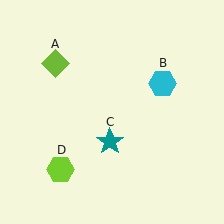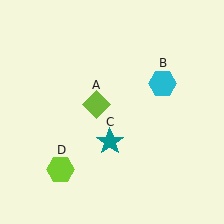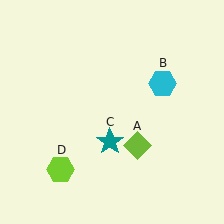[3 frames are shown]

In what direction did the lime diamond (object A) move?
The lime diamond (object A) moved down and to the right.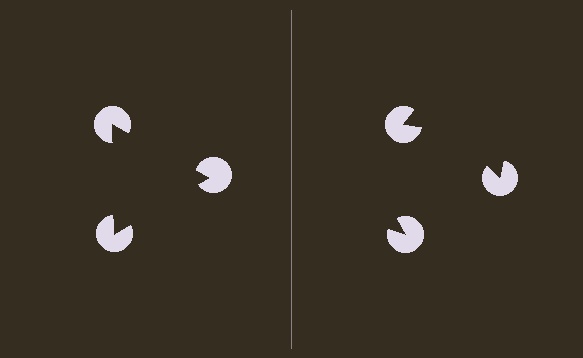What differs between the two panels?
The pac-man discs are positioned identically on both sides; only the wedge orientations differ. On the left they align to a triangle; on the right they are misaligned.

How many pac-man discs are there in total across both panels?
6 — 3 on each side.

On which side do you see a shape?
An illusory triangle appears on the left side. On the right side the wedge cuts are rotated, so no coherent shape forms.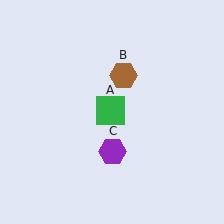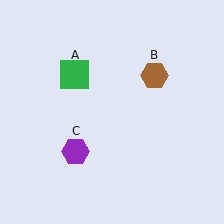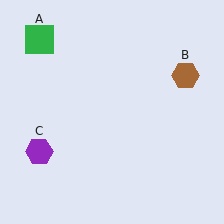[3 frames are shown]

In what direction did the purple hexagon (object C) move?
The purple hexagon (object C) moved left.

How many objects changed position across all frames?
3 objects changed position: green square (object A), brown hexagon (object B), purple hexagon (object C).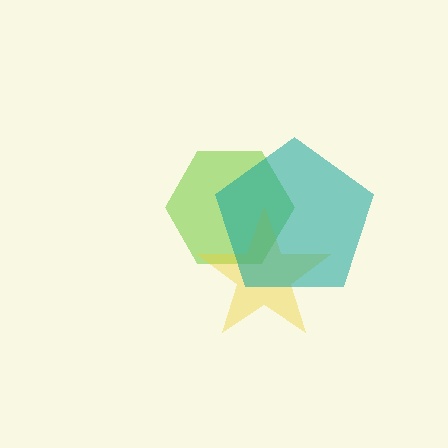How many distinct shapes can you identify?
There are 3 distinct shapes: a lime hexagon, a yellow star, a teal pentagon.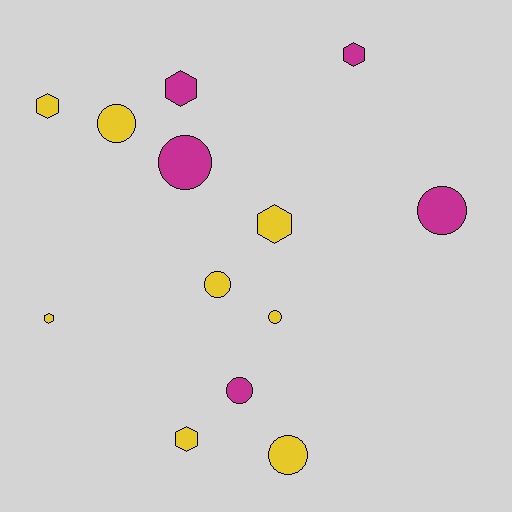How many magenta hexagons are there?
There are 2 magenta hexagons.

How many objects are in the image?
There are 13 objects.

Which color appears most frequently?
Yellow, with 8 objects.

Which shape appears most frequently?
Circle, with 7 objects.